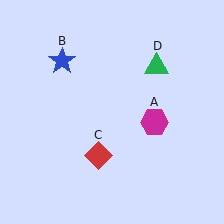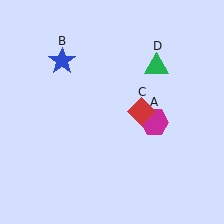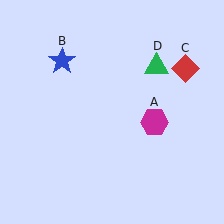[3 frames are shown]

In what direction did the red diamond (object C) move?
The red diamond (object C) moved up and to the right.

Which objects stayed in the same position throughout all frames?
Magenta hexagon (object A) and blue star (object B) and green triangle (object D) remained stationary.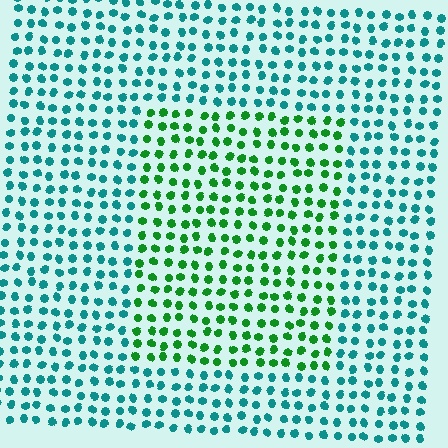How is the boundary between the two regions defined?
The boundary is defined purely by a slight shift in hue (about 50 degrees). Spacing, size, and orientation are identical on both sides.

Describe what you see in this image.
The image is filled with small teal elements in a uniform arrangement. A rectangle-shaped region is visible where the elements are tinted to a slightly different hue, forming a subtle color boundary.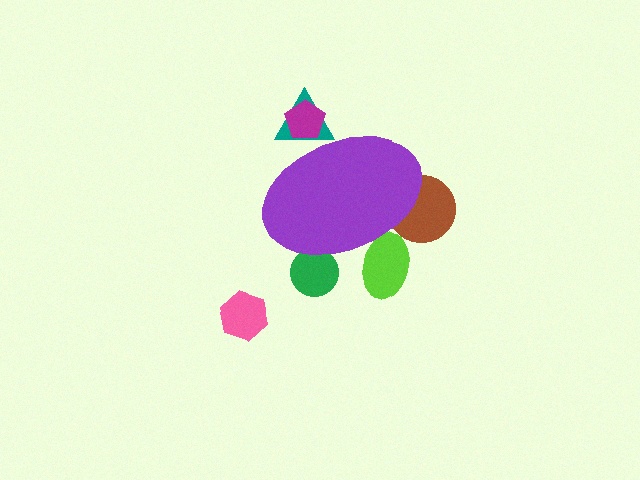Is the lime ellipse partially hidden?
Yes, the lime ellipse is partially hidden behind the purple ellipse.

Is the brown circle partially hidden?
Yes, the brown circle is partially hidden behind the purple ellipse.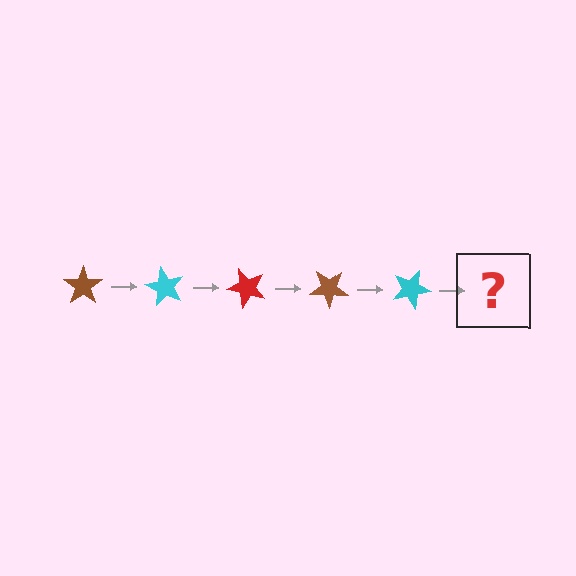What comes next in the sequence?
The next element should be a red star, rotated 300 degrees from the start.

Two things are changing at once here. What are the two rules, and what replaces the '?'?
The two rules are that it rotates 60 degrees each step and the color cycles through brown, cyan, and red. The '?' should be a red star, rotated 300 degrees from the start.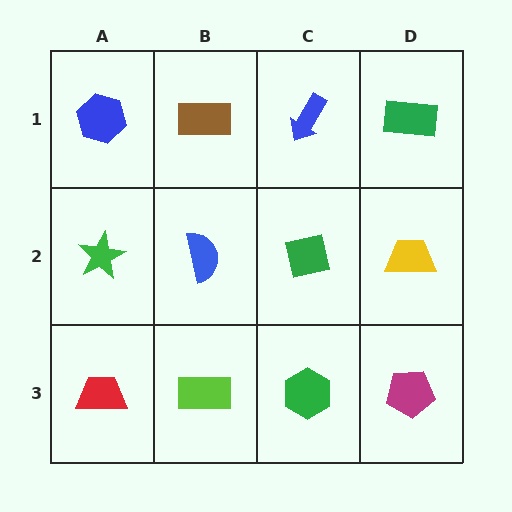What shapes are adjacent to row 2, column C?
A blue arrow (row 1, column C), a green hexagon (row 3, column C), a blue semicircle (row 2, column B), a yellow trapezoid (row 2, column D).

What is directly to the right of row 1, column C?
A green rectangle.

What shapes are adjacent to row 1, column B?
A blue semicircle (row 2, column B), a blue hexagon (row 1, column A), a blue arrow (row 1, column C).